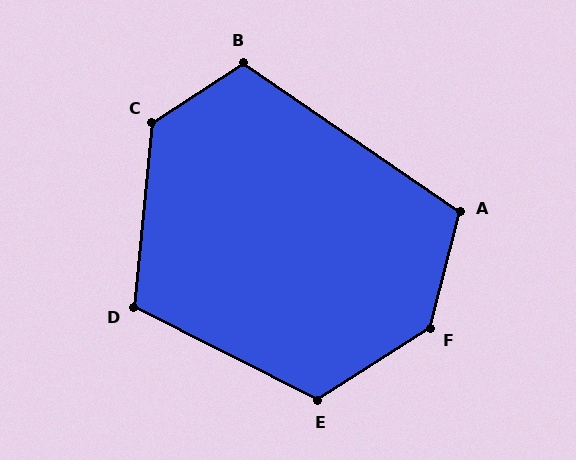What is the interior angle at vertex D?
Approximately 111 degrees (obtuse).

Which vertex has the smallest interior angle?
A, at approximately 110 degrees.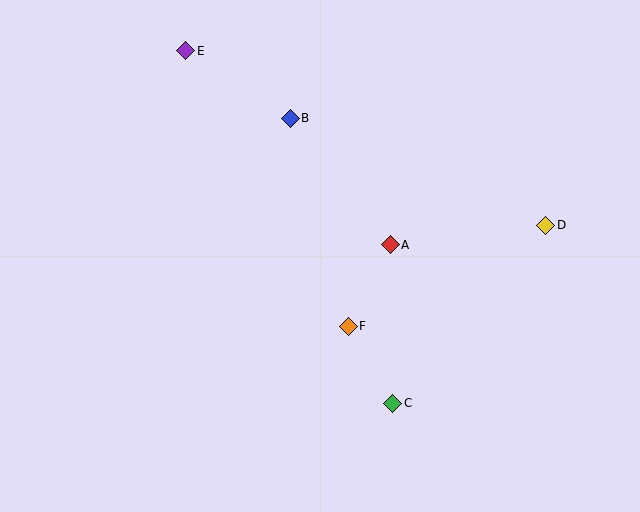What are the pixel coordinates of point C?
Point C is at (393, 403).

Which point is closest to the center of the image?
Point A at (390, 245) is closest to the center.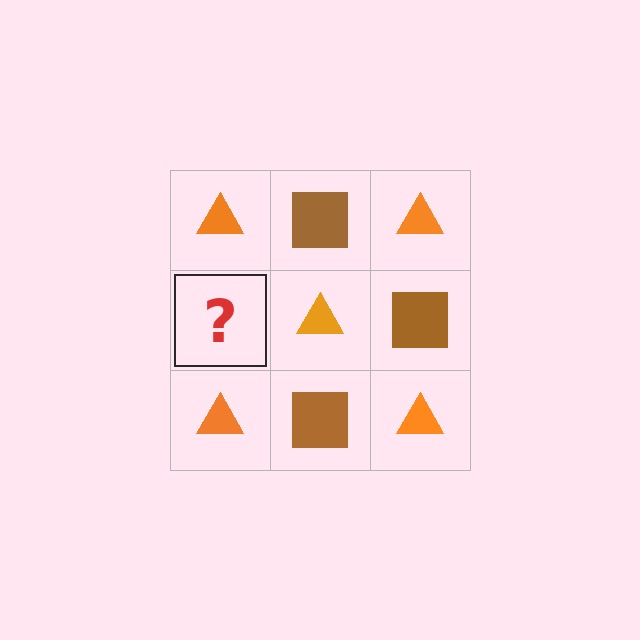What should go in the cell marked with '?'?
The missing cell should contain a brown square.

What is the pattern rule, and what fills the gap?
The rule is that it alternates orange triangle and brown square in a checkerboard pattern. The gap should be filled with a brown square.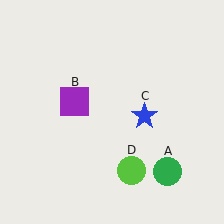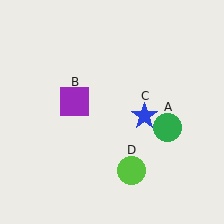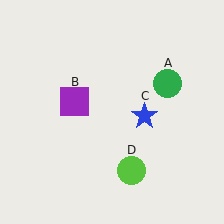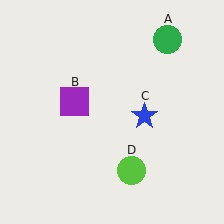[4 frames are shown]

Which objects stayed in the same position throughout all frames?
Purple square (object B) and blue star (object C) and lime circle (object D) remained stationary.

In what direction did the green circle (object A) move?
The green circle (object A) moved up.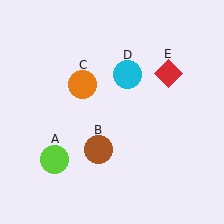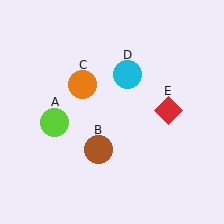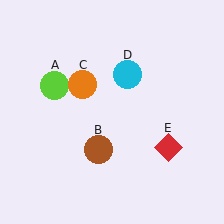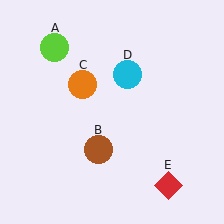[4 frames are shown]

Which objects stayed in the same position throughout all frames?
Brown circle (object B) and orange circle (object C) and cyan circle (object D) remained stationary.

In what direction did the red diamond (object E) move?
The red diamond (object E) moved down.